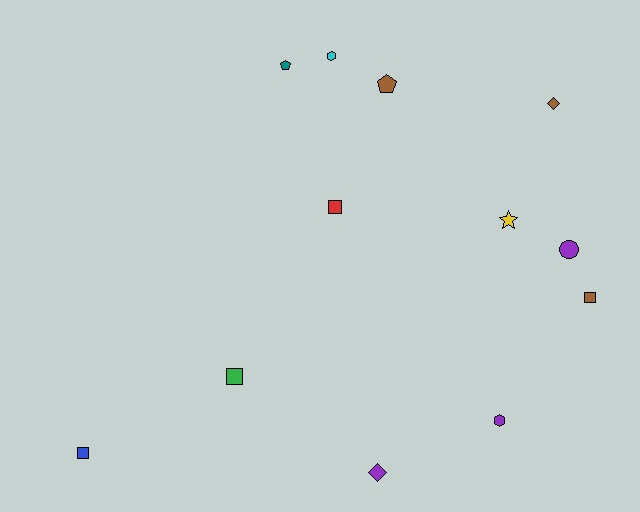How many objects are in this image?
There are 12 objects.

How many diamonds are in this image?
There are 2 diamonds.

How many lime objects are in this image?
There are no lime objects.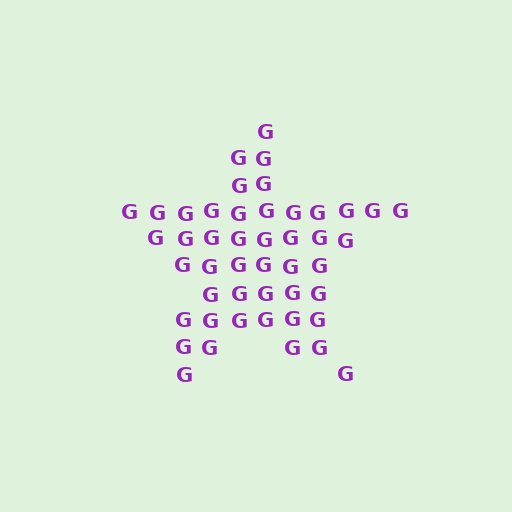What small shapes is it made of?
It is made of small letter G's.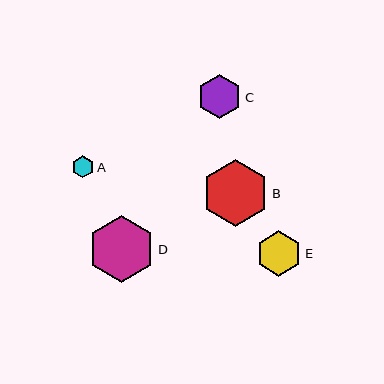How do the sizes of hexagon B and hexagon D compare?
Hexagon B and hexagon D are approximately the same size.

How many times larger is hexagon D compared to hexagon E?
Hexagon D is approximately 1.5 times the size of hexagon E.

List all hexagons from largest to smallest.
From largest to smallest: B, D, E, C, A.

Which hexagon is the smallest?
Hexagon A is the smallest with a size of approximately 22 pixels.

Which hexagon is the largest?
Hexagon B is the largest with a size of approximately 67 pixels.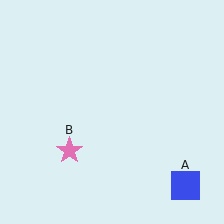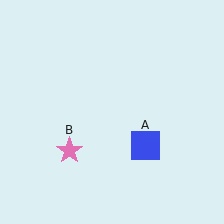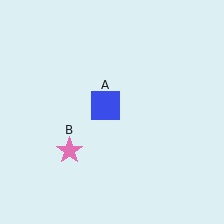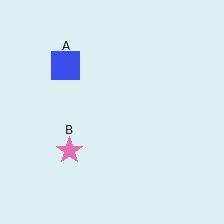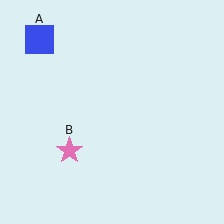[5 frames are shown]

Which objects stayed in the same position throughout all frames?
Pink star (object B) remained stationary.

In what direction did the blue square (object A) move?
The blue square (object A) moved up and to the left.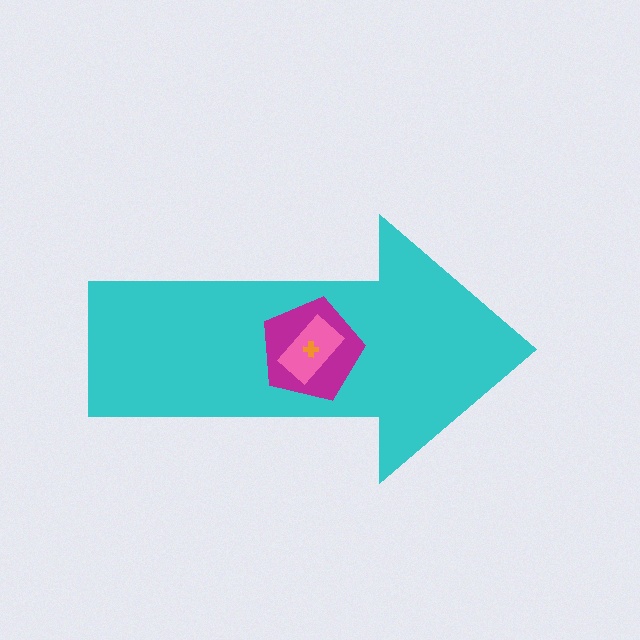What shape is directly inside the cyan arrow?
The magenta pentagon.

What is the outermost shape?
The cyan arrow.